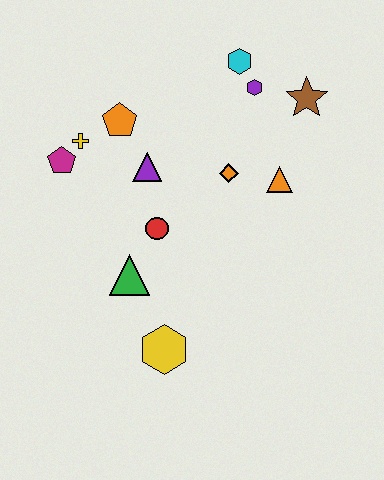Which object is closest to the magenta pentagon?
The yellow cross is closest to the magenta pentagon.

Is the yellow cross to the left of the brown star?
Yes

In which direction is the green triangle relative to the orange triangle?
The green triangle is to the left of the orange triangle.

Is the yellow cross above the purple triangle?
Yes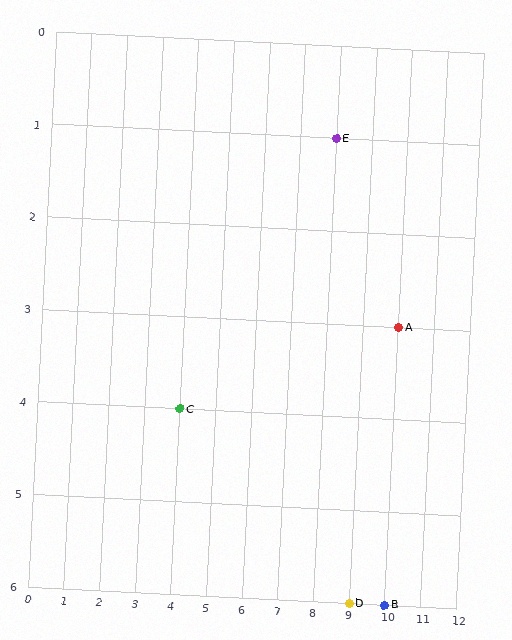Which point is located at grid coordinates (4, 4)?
Point C is at (4, 4).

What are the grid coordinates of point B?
Point B is at grid coordinates (10, 6).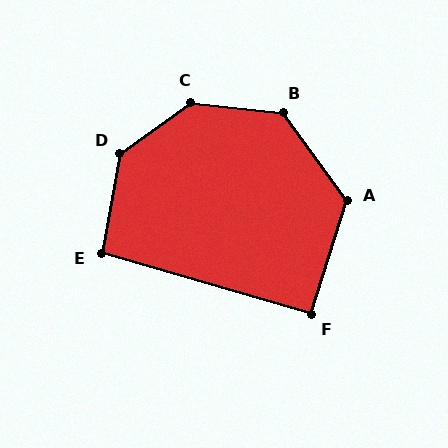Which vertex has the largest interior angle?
C, at approximately 138 degrees.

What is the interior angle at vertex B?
Approximately 133 degrees (obtuse).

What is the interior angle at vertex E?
Approximately 96 degrees (obtuse).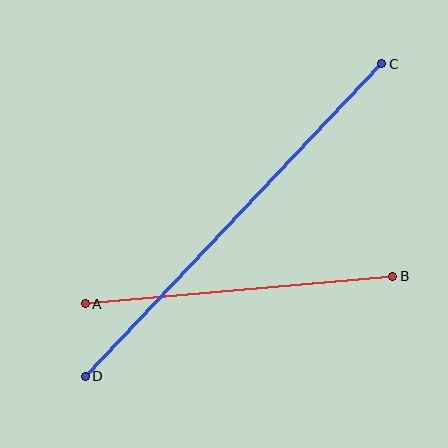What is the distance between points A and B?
The distance is approximately 309 pixels.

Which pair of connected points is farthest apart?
Points C and D are farthest apart.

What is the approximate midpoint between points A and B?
The midpoint is at approximately (239, 290) pixels.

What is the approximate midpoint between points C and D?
The midpoint is at approximately (233, 220) pixels.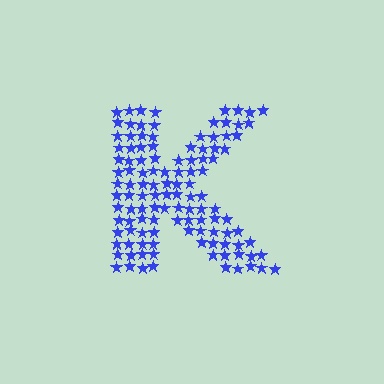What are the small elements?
The small elements are stars.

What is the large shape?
The large shape is the letter K.